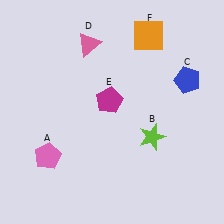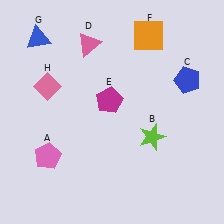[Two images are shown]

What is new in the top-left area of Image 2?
A pink diamond (H) was added in the top-left area of Image 2.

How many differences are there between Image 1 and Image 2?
There are 2 differences between the two images.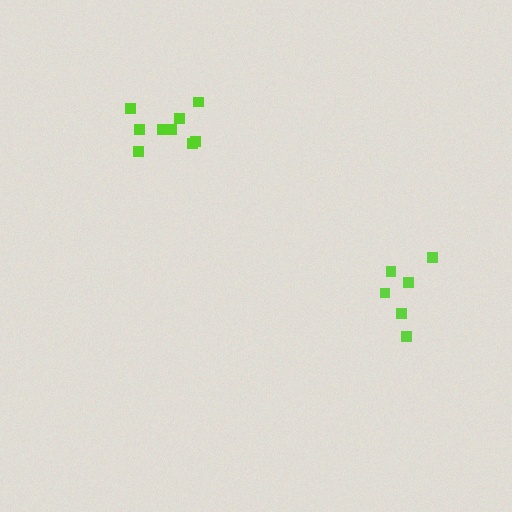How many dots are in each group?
Group 1: 10 dots, Group 2: 6 dots (16 total).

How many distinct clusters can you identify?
There are 2 distinct clusters.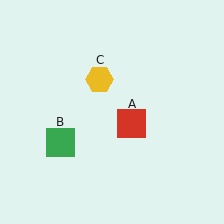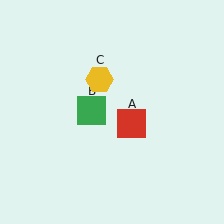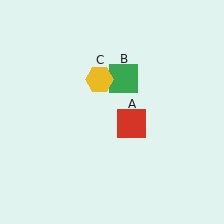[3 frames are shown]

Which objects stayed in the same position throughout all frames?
Red square (object A) and yellow hexagon (object C) remained stationary.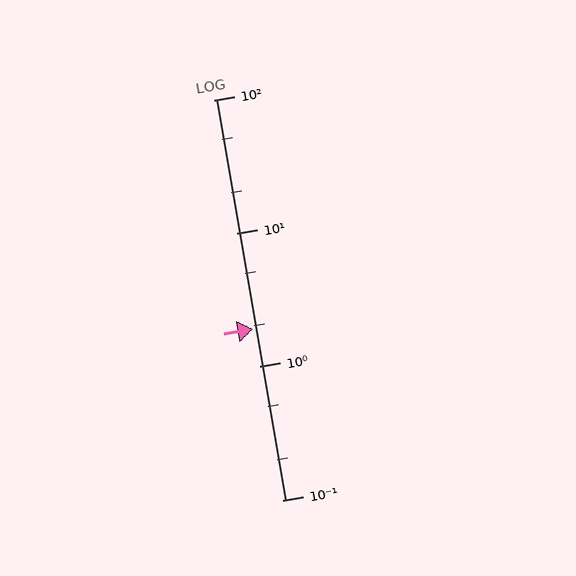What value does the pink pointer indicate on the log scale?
The pointer indicates approximately 1.9.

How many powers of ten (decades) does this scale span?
The scale spans 3 decades, from 0.1 to 100.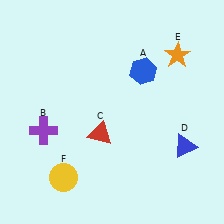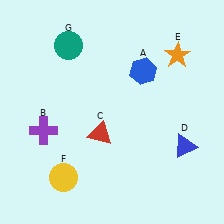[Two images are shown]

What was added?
A teal circle (G) was added in Image 2.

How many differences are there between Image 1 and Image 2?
There is 1 difference between the two images.